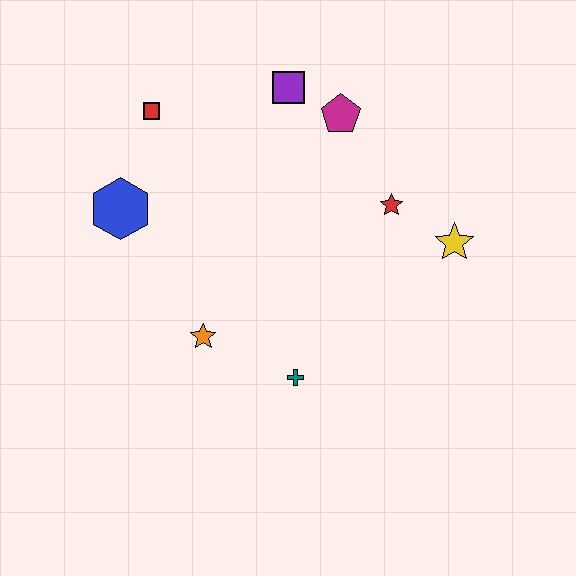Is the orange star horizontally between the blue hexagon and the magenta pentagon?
Yes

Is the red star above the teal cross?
Yes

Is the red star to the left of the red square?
No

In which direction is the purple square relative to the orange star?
The purple square is above the orange star.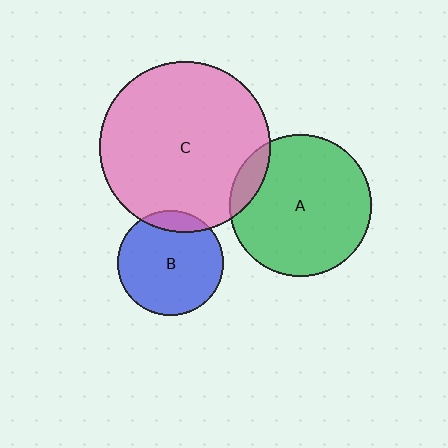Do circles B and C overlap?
Yes.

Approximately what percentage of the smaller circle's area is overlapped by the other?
Approximately 10%.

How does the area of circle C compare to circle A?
Approximately 1.4 times.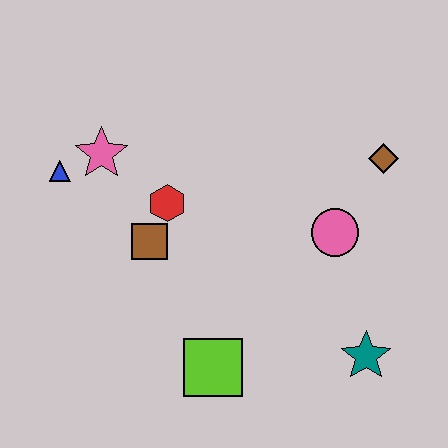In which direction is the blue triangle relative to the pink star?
The blue triangle is to the left of the pink star.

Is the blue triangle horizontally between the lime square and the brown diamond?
No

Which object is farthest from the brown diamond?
The blue triangle is farthest from the brown diamond.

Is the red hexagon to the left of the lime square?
Yes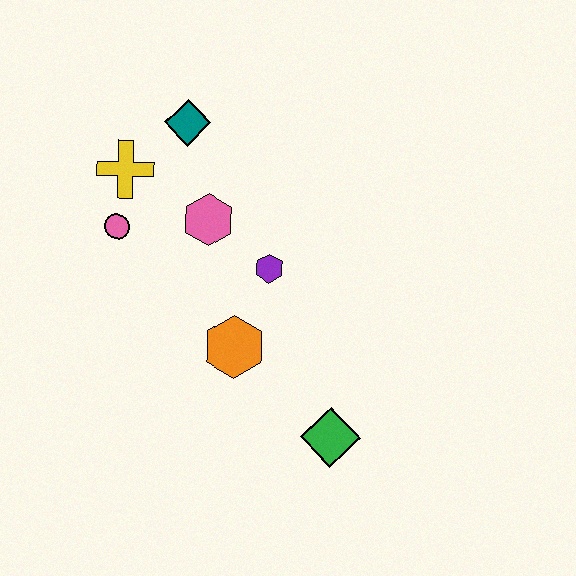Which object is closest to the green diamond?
The orange hexagon is closest to the green diamond.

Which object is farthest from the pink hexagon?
The green diamond is farthest from the pink hexagon.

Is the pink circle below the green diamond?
No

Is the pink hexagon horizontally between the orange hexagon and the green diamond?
No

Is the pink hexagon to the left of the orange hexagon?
Yes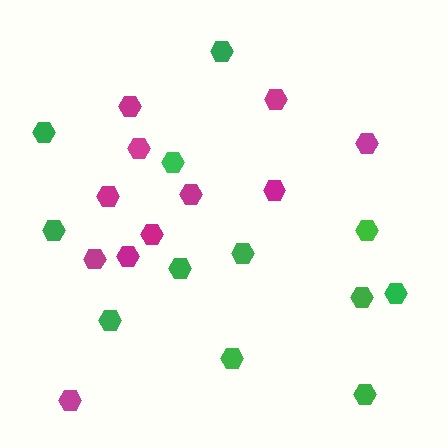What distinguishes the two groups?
There are 2 groups: one group of green hexagons (12) and one group of magenta hexagons (11).